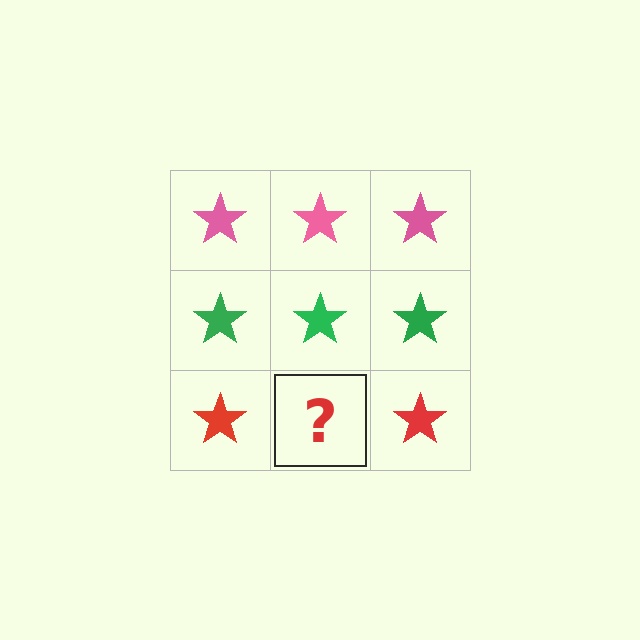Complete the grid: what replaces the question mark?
The question mark should be replaced with a red star.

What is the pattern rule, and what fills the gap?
The rule is that each row has a consistent color. The gap should be filled with a red star.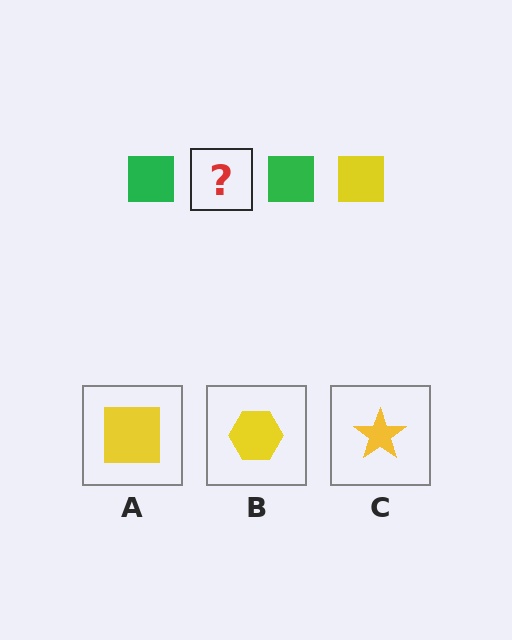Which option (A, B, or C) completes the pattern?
A.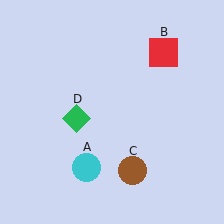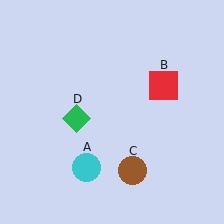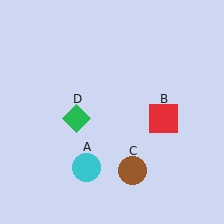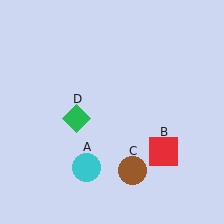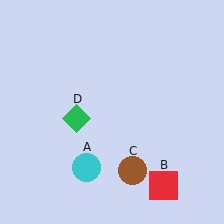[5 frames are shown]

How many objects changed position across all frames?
1 object changed position: red square (object B).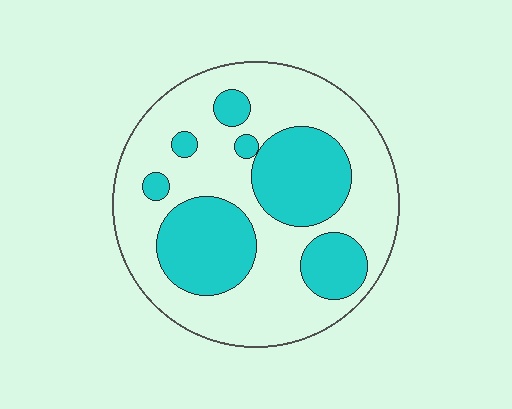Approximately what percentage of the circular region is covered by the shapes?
Approximately 35%.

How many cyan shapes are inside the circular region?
7.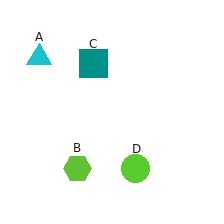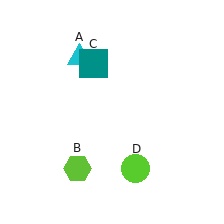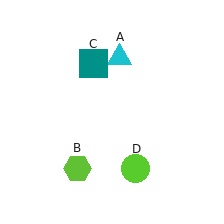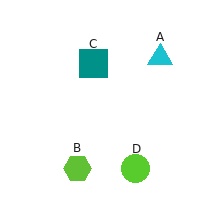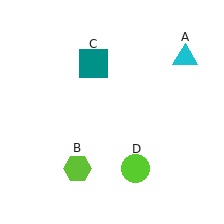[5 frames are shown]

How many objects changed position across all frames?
1 object changed position: cyan triangle (object A).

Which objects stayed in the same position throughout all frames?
Lime hexagon (object B) and teal square (object C) and lime circle (object D) remained stationary.